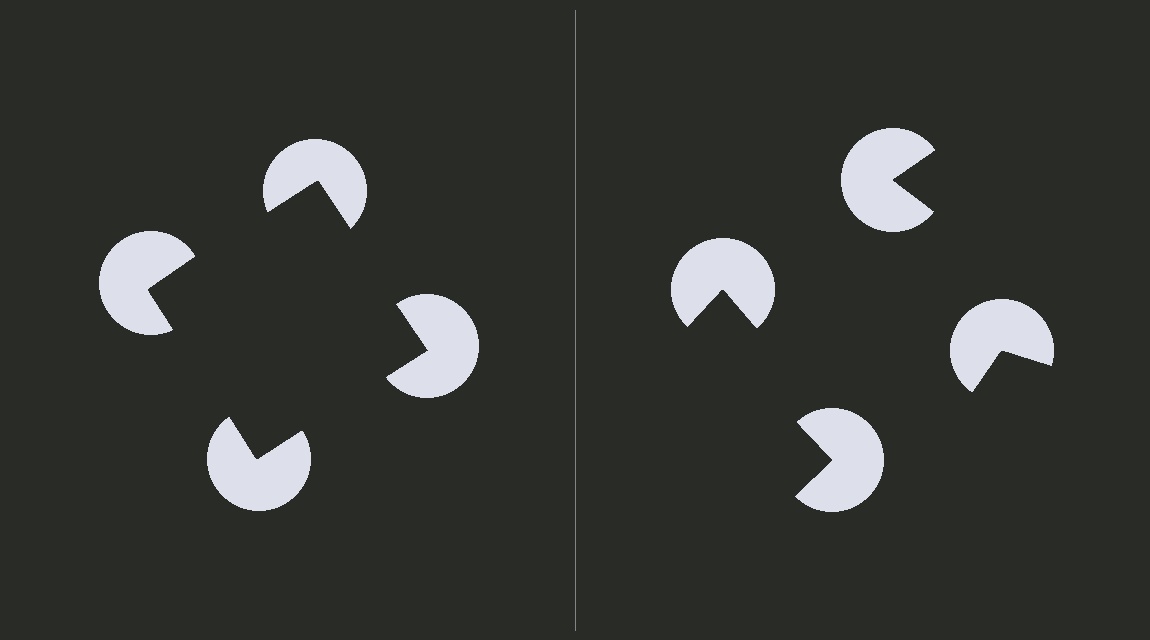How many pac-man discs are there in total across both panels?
8 — 4 on each side.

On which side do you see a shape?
An illusory square appears on the left side. On the right side the wedge cuts are rotated, so no coherent shape forms.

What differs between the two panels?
The pac-man discs are positioned identically on both sides; only the wedge orientations differ. On the left they align to a square; on the right they are misaligned.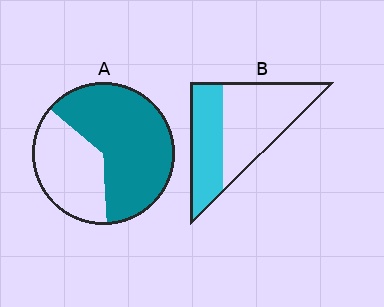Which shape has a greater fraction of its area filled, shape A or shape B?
Shape A.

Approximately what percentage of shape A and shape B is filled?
A is approximately 65% and B is approximately 40%.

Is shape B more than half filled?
No.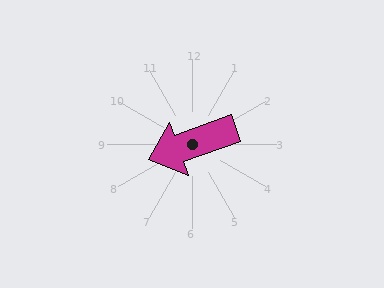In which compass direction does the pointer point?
West.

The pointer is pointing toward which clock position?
Roughly 8 o'clock.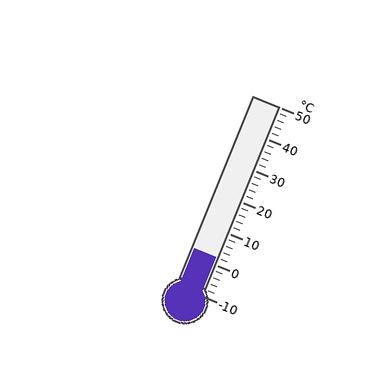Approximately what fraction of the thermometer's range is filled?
The thermometer is filled to approximately 20% of its range.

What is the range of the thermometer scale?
The thermometer scale ranges from -10°C to 50°C.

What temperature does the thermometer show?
The thermometer shows approximately 2°C.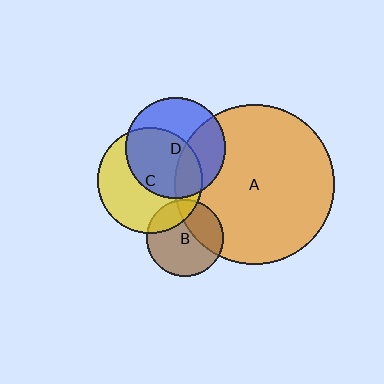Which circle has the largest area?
Circle A (orange).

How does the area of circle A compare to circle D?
Approximately 2.5 times.